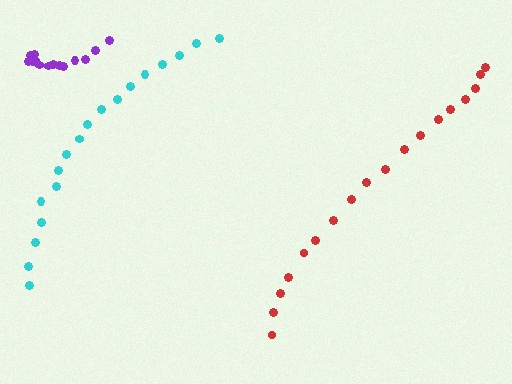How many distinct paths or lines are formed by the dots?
There are 3 distinct paths.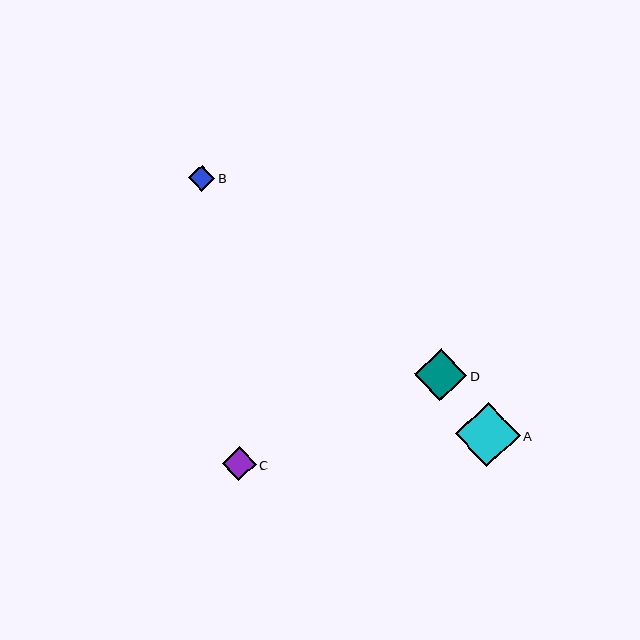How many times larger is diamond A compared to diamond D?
Diamond A is approximately 1.2 times the size of diamond D.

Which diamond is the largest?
Diamond A is the largest with a size of approximately 64 pixels.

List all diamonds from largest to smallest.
From largest to smallest: A, D, C, B.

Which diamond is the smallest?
Diamond B is the smallest with a size of approximately 26 pixels.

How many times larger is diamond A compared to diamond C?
Diamond A is approximately 1.9 times the size of diamond C.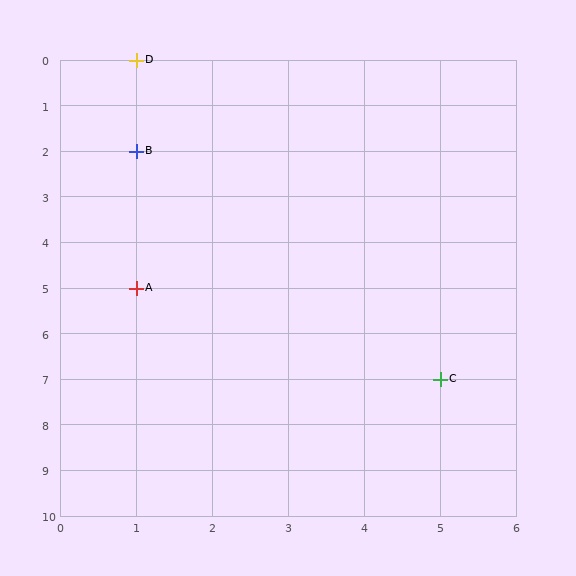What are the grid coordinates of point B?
Point B is at grid coordinates (1, 2).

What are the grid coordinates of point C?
Point C is at grid coordinates (5, 7).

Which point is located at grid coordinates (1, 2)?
Point B is at (1, 2).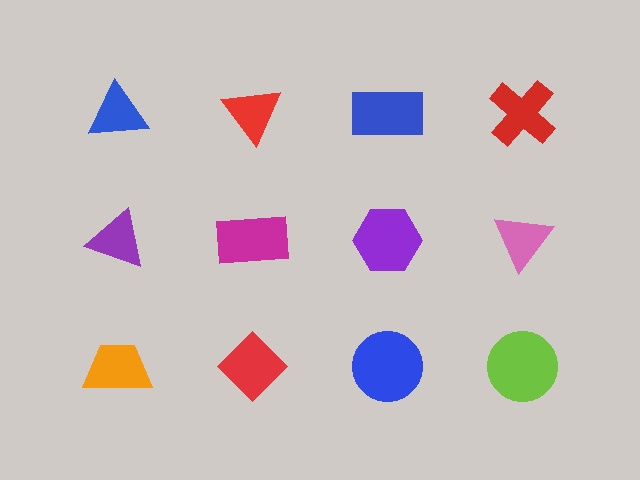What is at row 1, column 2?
A red triangle.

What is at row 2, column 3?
A purple hexagon.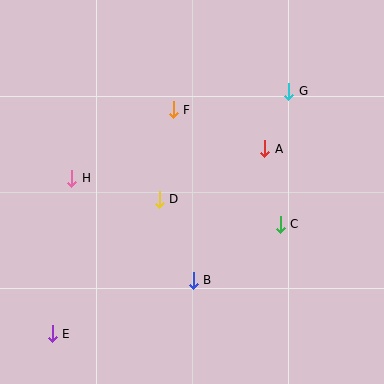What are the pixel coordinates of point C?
Point C is at (280, 224).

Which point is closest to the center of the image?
Point D at (159, 199) is closest to the center.